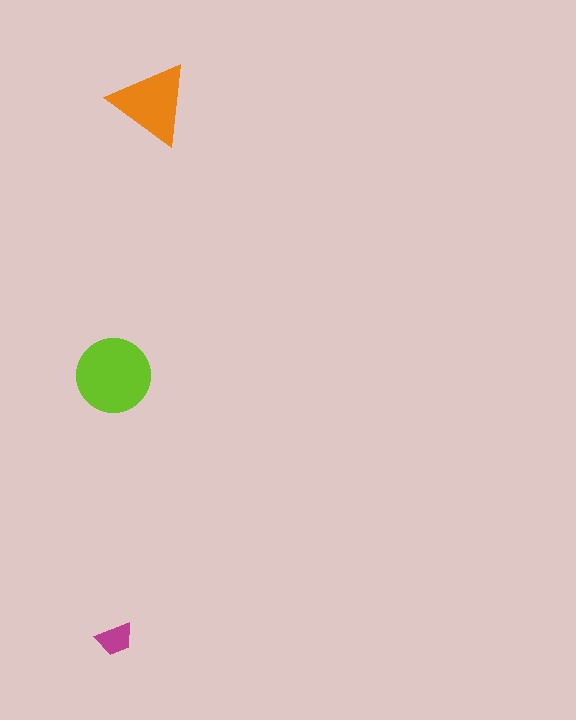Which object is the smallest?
The magenta trapezoid.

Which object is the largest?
The lime circle.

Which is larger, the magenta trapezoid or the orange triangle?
The orange triangle.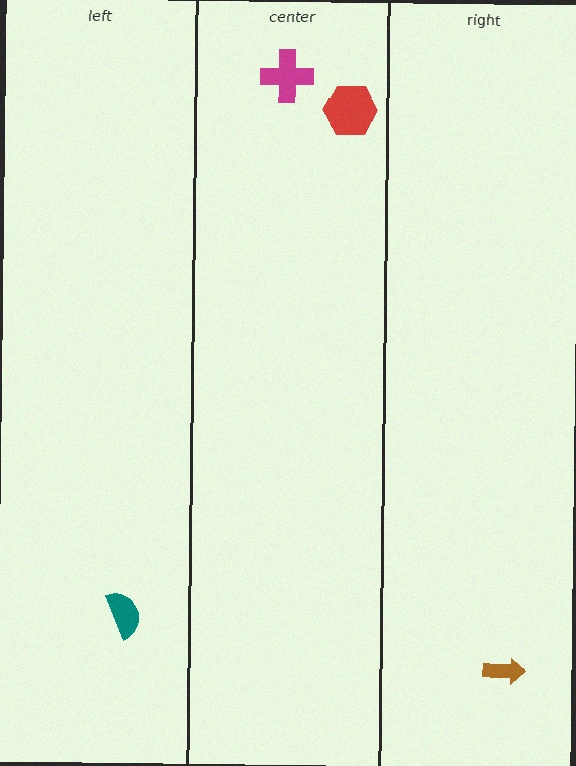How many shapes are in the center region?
2.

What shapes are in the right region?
The brown arrow.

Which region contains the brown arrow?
The right region.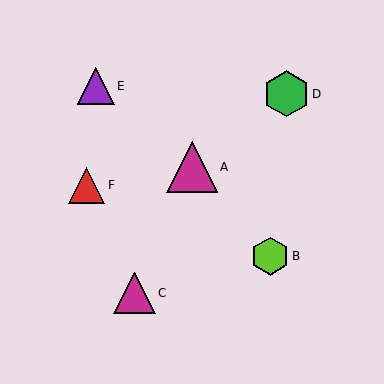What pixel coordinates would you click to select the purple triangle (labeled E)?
Click at (96, 86) to select the purple triangle E.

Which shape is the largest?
The magenta triangle (labeled A) is the largest.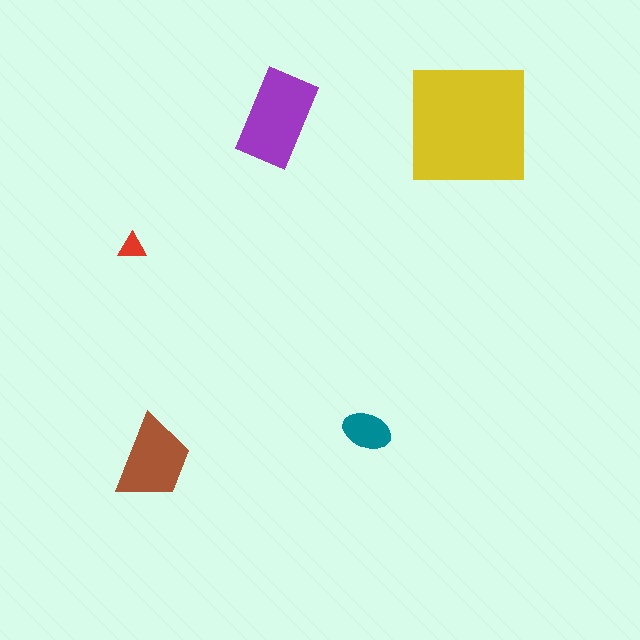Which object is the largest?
The yellow square.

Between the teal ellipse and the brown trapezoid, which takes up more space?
The brown trapezoid.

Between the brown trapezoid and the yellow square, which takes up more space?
The yellow square.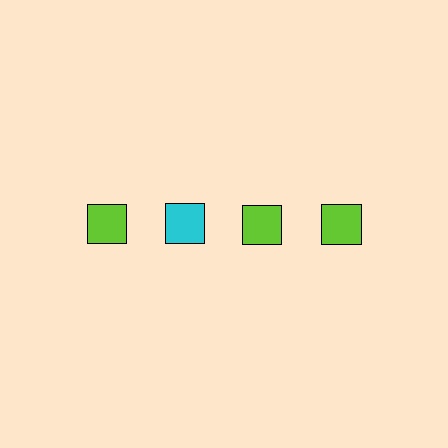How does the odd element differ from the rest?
It has a different color: cyan instead of lime.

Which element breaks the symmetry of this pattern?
The cyan square in the top row, second from left column breaks the symmetry. All other shapes are lime squares.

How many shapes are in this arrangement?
There are 4 shapes arranged in a grid pattern.